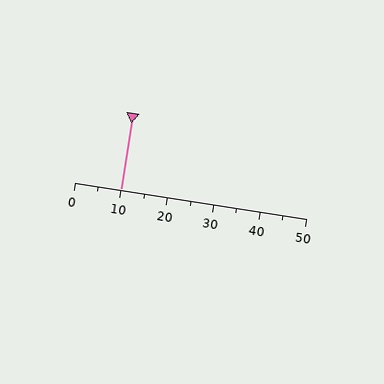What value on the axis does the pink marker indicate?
The marker indicates approximately 10.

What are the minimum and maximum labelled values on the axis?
The axis runs from 0 to 50.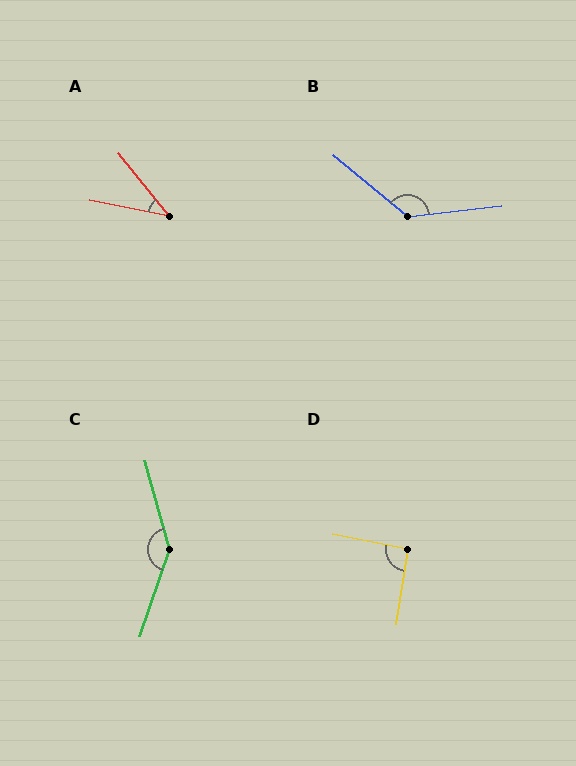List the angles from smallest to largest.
A (40°), D (92°), B (134°), C (146°).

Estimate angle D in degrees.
Approximately 92 degrees.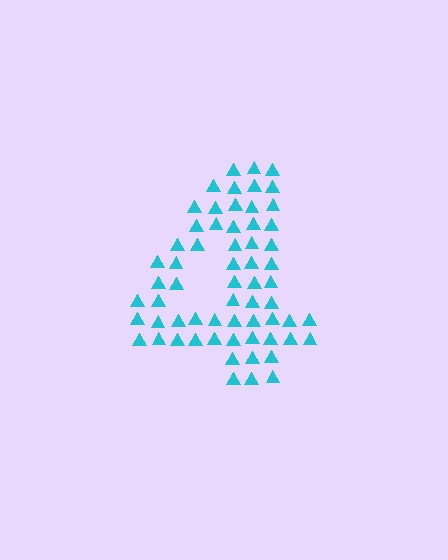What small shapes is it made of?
It is made of small triangles.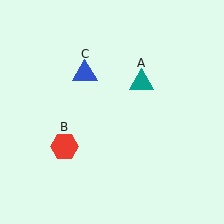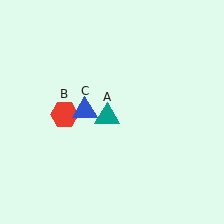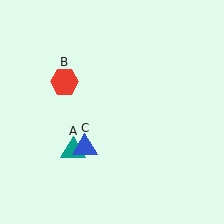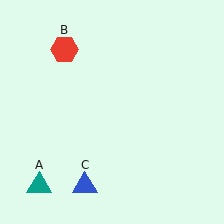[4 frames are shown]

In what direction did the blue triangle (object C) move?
The blue triangle (object C) moved down.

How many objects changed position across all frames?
3 objects changed position: teal triangle (object A), red hexagon (object B), blue triangle (object C).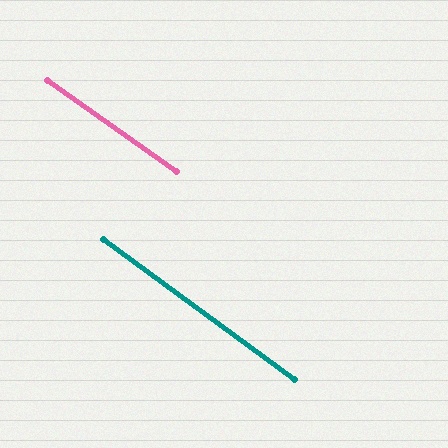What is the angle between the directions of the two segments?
Approximately 1 degree.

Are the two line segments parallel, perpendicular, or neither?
Parallel — their directions differ by only 1.2°.